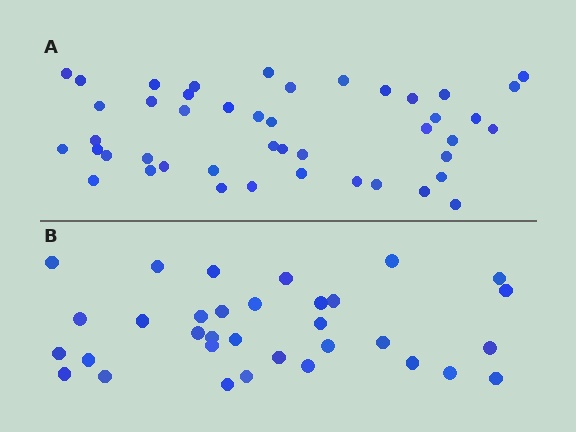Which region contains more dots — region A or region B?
Region A (the top region) has more dots.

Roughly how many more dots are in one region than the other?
Region A has roughly 12 or so more dots than region B.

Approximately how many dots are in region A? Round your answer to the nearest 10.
About 40 dots. (The exact count is 45, which rounds to 40.)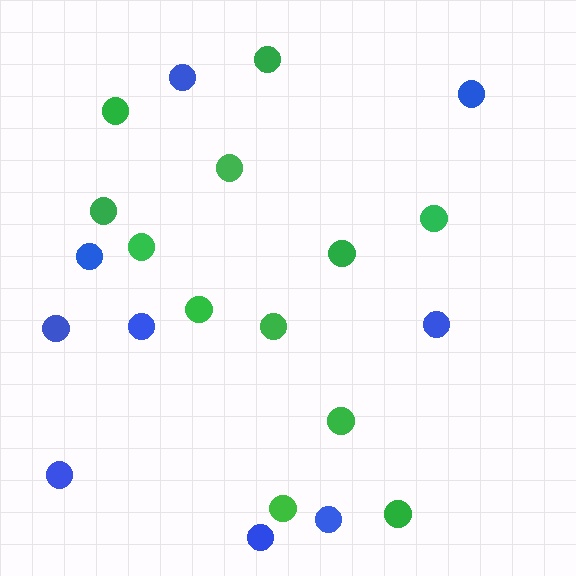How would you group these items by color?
There are 2 groups: one group of green circles (12) and one group of blue circles (9).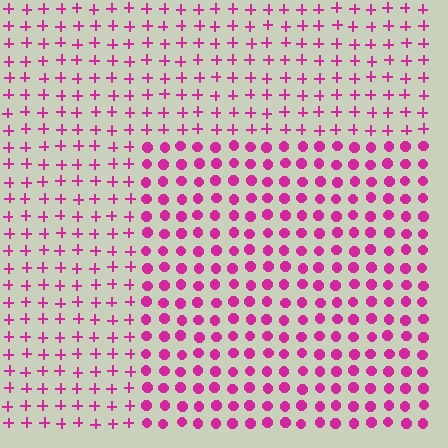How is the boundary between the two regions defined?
The boundary is defined by a change in element shape: circles inside vs. plus signs outside. All elements share the same color and spacing.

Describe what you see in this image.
The image is filled with small magenta elements arranged in a uniform grid. A rectangle-shaped region contains circles, while the surrounding area contains plus signs. The boundary is defined purely by the change in element shape.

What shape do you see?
I see a rectangle.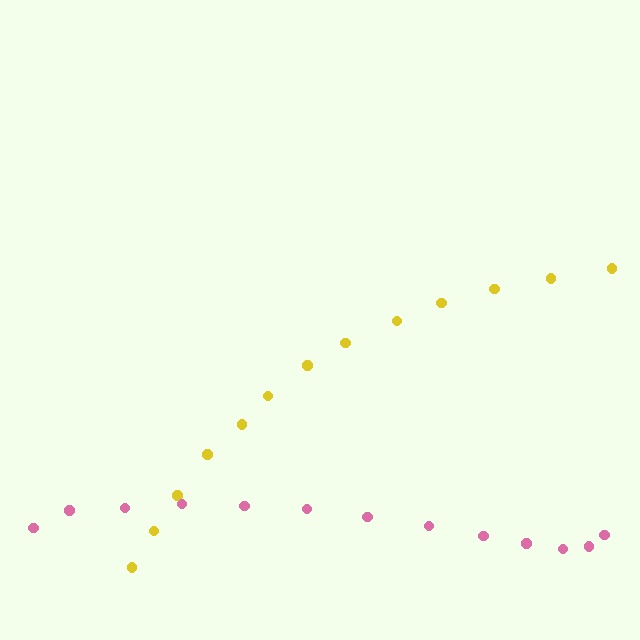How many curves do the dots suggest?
There are 2 distinct paths.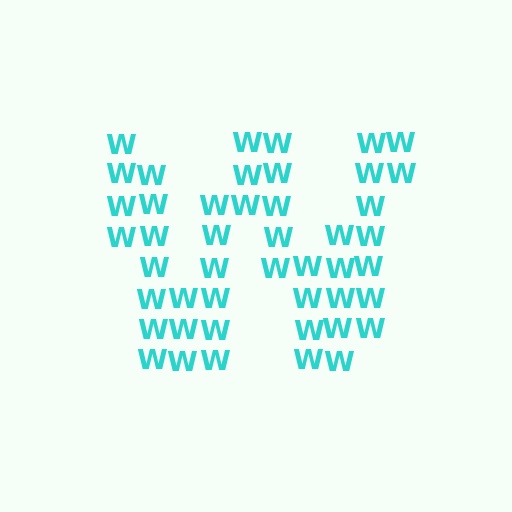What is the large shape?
The large shape is the letter W.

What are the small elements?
The small elements are letter W's.